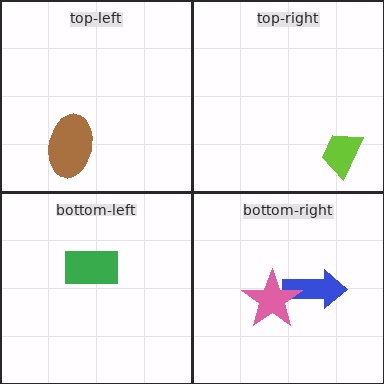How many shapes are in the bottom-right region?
2.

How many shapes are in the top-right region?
1.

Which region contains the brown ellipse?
The top-left region.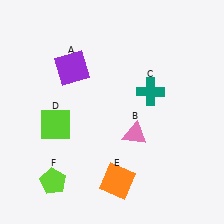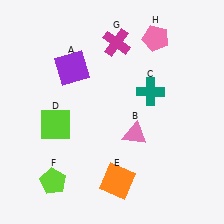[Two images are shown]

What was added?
A magenta cross (G), a pink pentagon (H) were added in Image 2.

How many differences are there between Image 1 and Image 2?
There are 2 differences between the two images.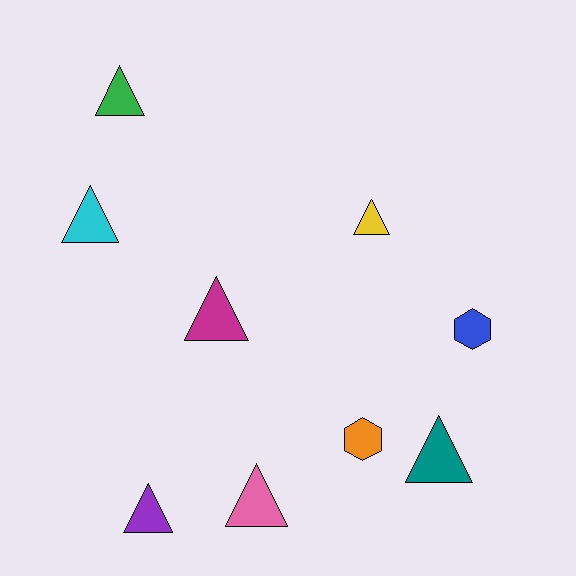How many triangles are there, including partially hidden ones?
There are 7 triangles.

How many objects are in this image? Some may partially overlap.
There are 9 objects.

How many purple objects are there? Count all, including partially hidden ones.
There is 1 purple object.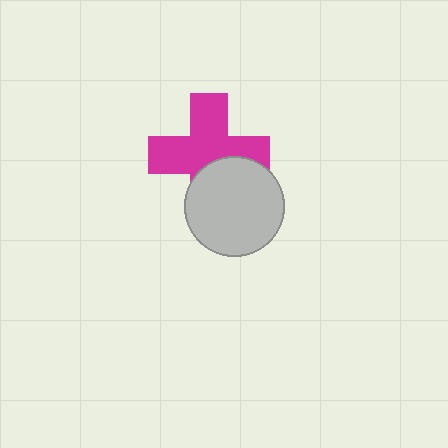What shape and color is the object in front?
The object in front is a light gray circle.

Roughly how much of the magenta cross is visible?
Most of it is visible (roughly 68%).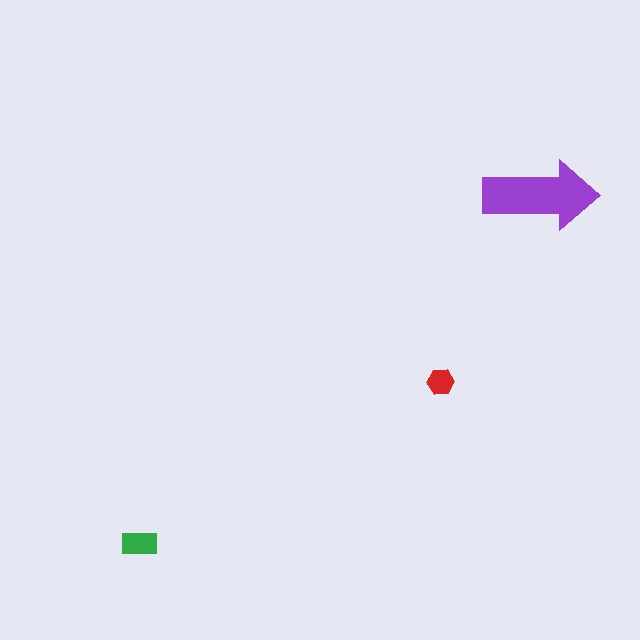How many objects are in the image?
There are 3 objects in the image.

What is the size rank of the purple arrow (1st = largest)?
1st.